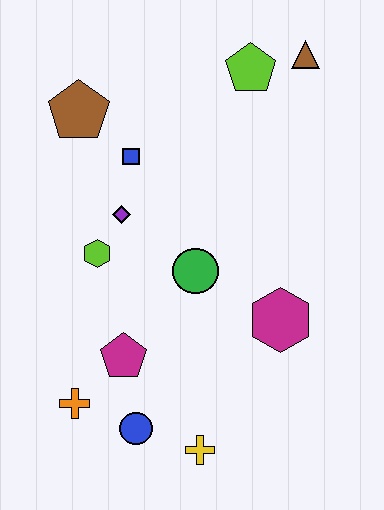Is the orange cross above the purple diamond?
No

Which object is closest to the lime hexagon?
The purple diamond is closest to the lime hexagon.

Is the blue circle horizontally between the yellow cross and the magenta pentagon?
Yes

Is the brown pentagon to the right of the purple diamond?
No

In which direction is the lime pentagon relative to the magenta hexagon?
The lime pentagon is above the magenta hexagon.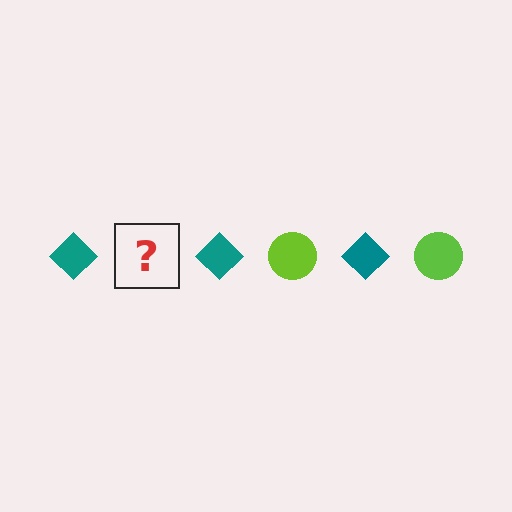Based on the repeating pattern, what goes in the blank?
The blank should be a lime circle.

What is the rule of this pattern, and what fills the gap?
The rule is that the pattern alternates between teal diamond and lime circle. The gap should be filled with a lime circle.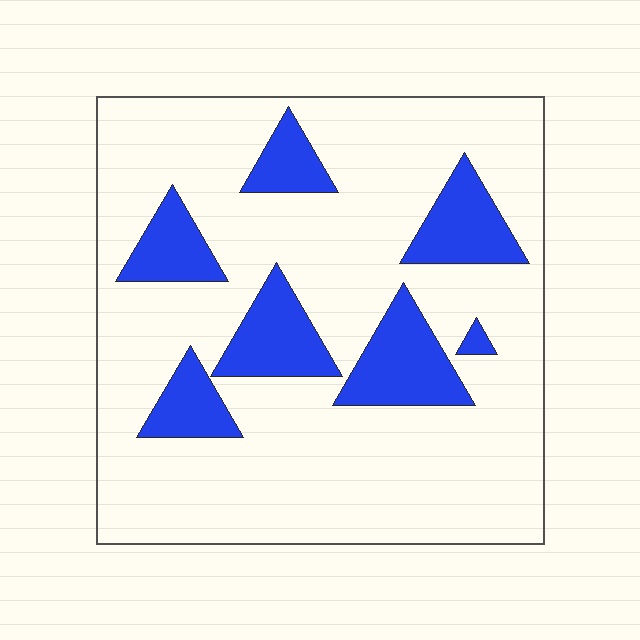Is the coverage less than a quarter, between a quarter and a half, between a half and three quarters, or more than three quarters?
Less than a quarter.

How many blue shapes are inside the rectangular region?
7.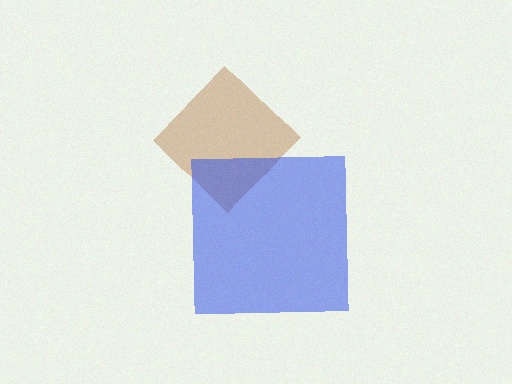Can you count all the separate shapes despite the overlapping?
Yes, there are 2 separate shapes.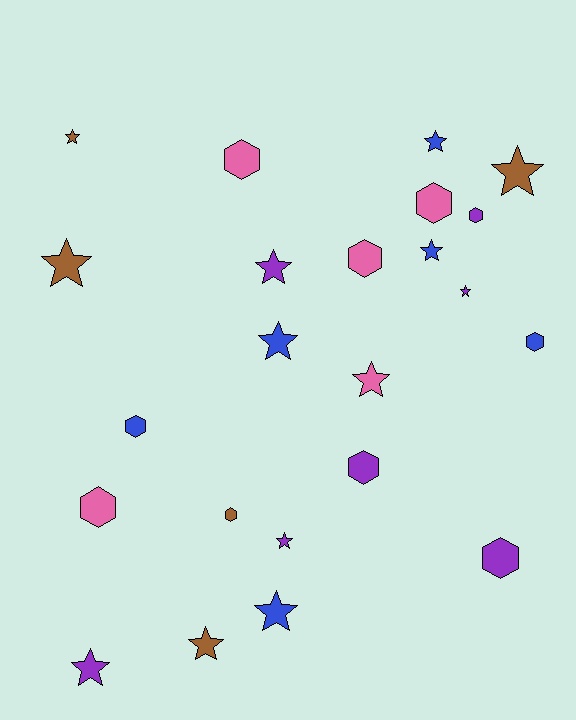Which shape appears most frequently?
Star, with 13 objects.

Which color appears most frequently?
Purple, with 7 objects.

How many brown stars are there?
There are 4 brown stars.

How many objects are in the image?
There are 23 objects.